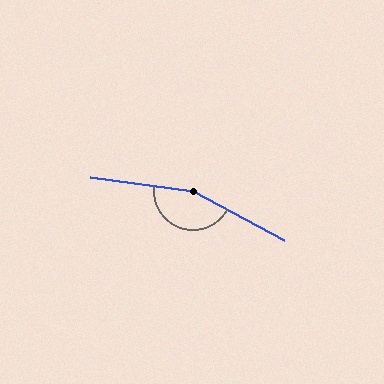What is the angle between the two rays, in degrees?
Approximately 159 degrees.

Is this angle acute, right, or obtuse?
It is obtuse.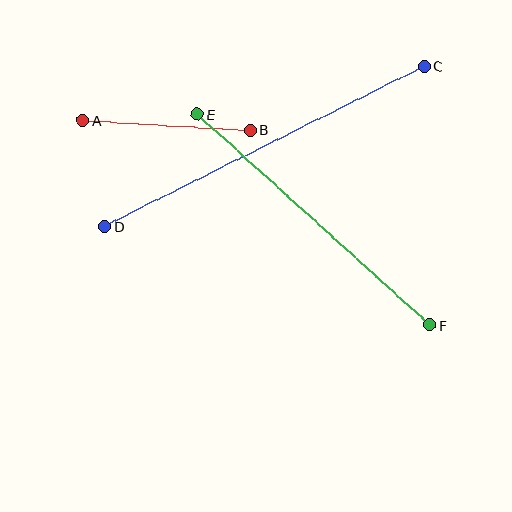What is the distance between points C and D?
The distance is approximately 357 pixels.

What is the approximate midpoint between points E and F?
The midpoint is at approximately (314, 220) pixels.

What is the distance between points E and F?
The distance is approximately 314 pixels.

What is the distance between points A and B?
The distance is approximately 168 pixels.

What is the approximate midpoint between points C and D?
The midpoint is at approximately (264, 146) pixels.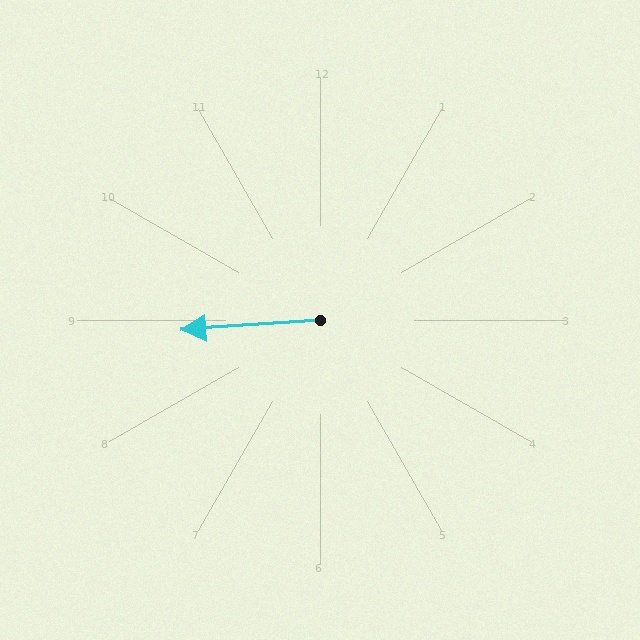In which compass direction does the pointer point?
West.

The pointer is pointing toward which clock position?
Roughly 9 o'clock.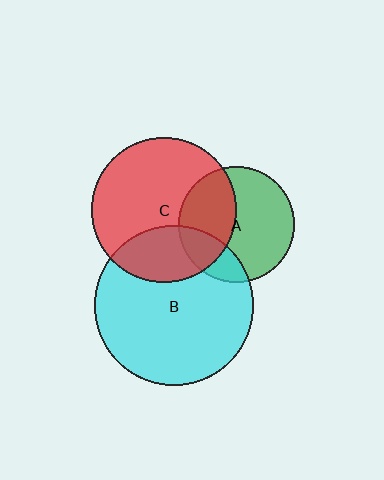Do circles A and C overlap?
Yes.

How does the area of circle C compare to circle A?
Approximately 1.6 times.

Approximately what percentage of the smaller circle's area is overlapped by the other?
Approximately 40%.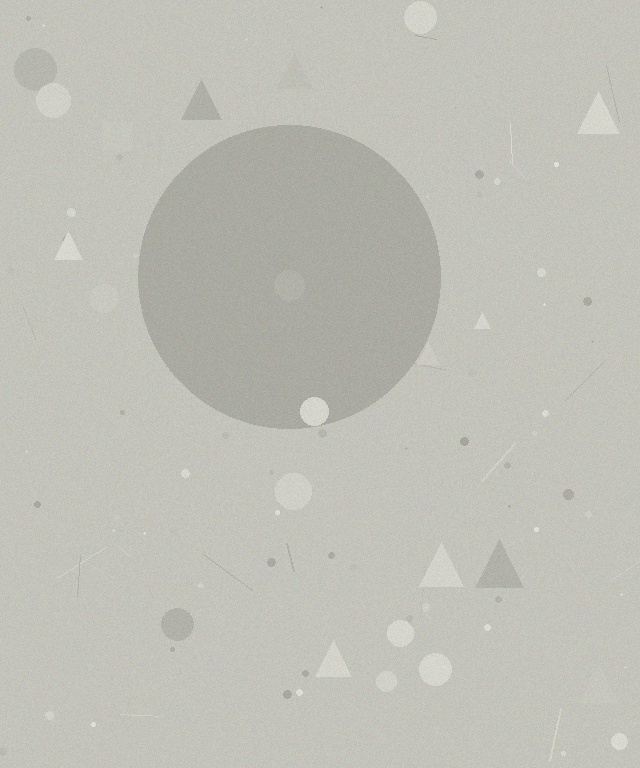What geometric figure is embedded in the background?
A circle is embedded in the background.